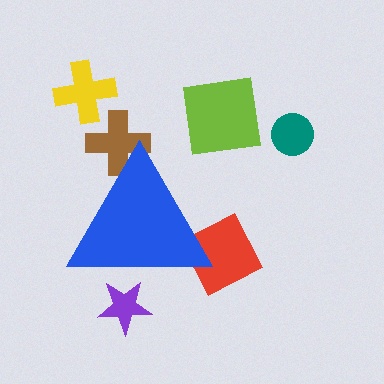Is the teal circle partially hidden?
No, the teal circle is fully visible.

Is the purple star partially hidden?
Yes, the purple star is partially hidden behind the blue triangle.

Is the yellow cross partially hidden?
No, the yellow cross is fully visible.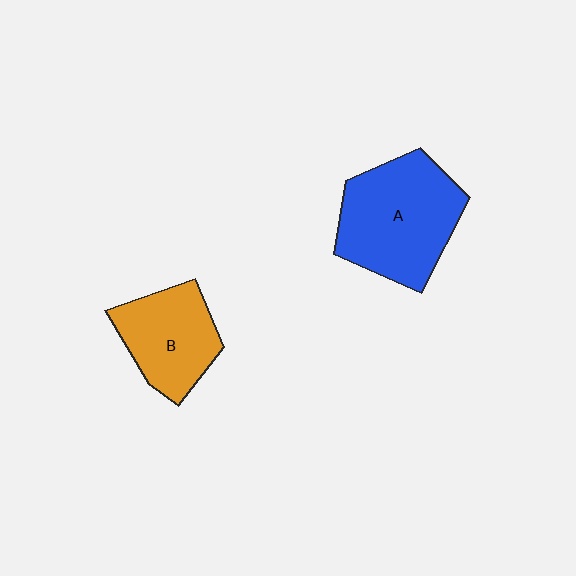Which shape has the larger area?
Shape A (blue).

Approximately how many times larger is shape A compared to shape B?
Approximately 1.5 times.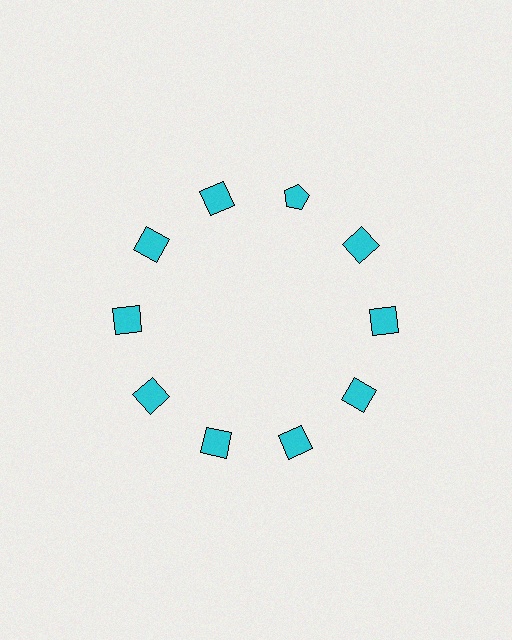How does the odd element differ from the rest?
It has a different shape: pentagon instead of square.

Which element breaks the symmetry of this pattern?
The cyan pentagon at roughly the 1 o'clock position breaks the symmetry. All other shapes are cyan squares.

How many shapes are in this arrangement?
There are 10 shapes arranged in a ring pattern.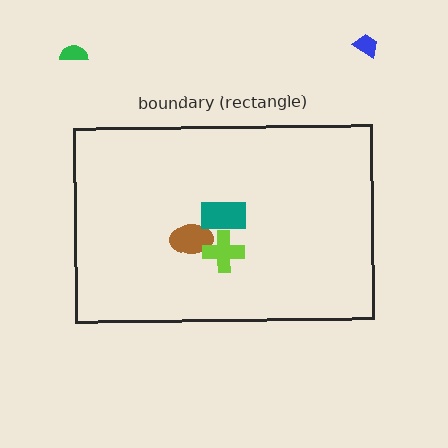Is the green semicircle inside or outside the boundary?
Outside.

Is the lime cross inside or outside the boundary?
Inside.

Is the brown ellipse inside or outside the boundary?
Inside.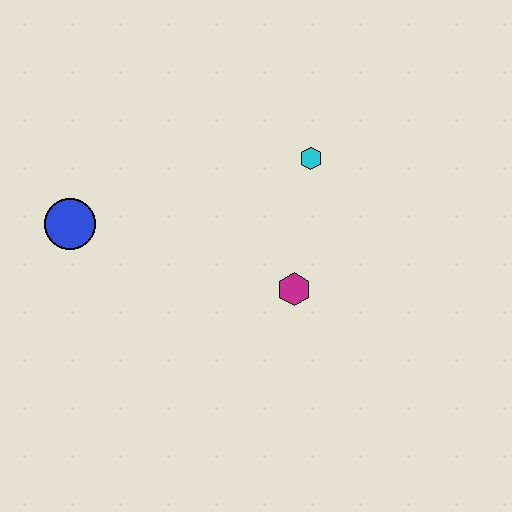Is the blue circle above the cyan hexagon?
No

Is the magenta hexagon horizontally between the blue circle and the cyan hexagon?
Yes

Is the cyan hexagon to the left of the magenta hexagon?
No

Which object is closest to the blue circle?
The magenta hexagon is closest to the blue circle.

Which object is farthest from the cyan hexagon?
The blue circle is farthest from the cyan hexagon.